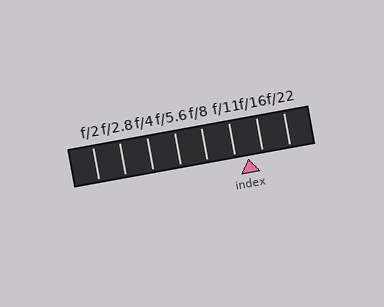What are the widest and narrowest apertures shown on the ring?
The widest aperture shown is f/2 and the narrowest is f/22.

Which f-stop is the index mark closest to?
The index mark is closest to f/11.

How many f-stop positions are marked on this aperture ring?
There are 8 f-stop positions marked.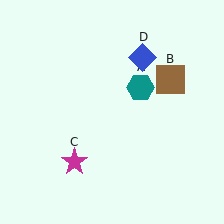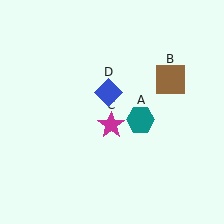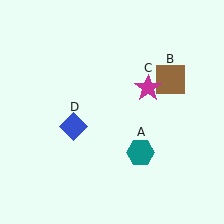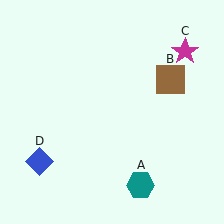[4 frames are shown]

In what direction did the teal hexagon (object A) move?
The teal hexagon (object A) moved down.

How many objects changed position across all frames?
3 objects changed position: teal hexagon (object A), magenta star (object C), blue diamond (object D).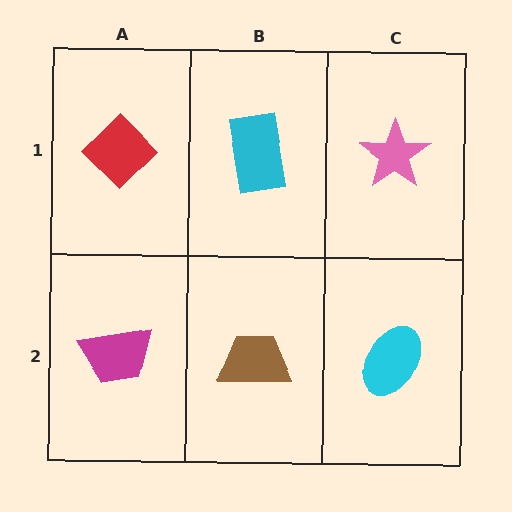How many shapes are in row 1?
3 shapes.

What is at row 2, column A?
A magenta trapezoid.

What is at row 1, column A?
A red diamond.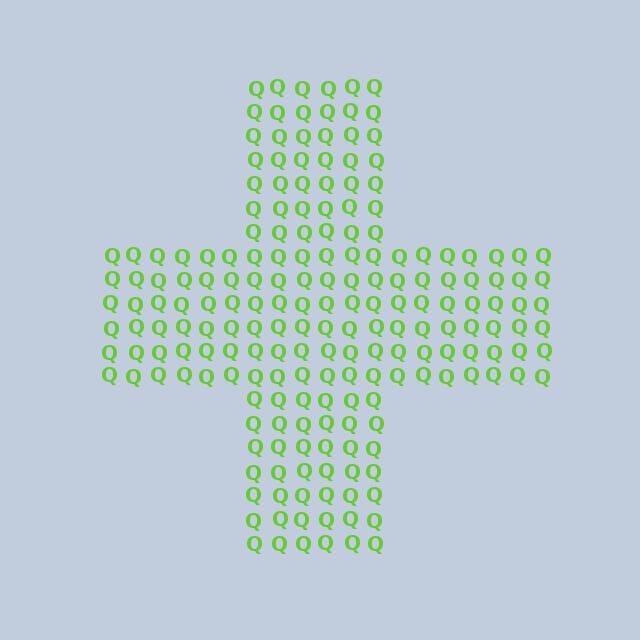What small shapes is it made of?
It is made of small letter Q's.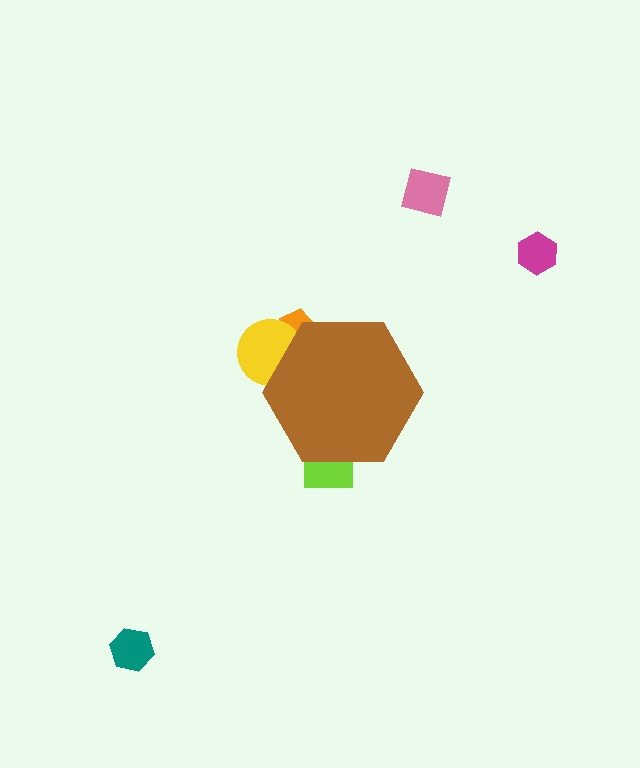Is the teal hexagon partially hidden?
No, the teal hexagon is fully visible.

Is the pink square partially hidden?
No, the pink square is fully visible.